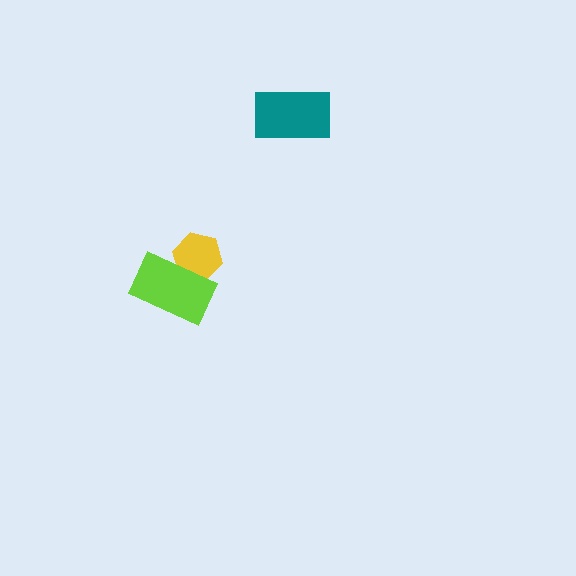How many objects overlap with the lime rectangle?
1 object overlaps with the lime rectangle.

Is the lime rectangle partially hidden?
No, no other shape covers it.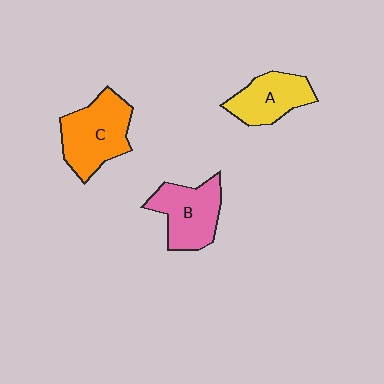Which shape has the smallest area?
Shape A (yellow).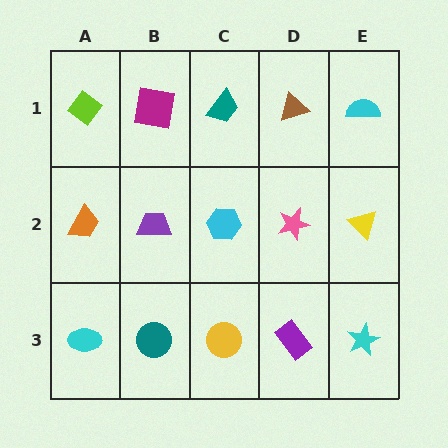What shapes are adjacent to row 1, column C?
A cyan hexagon (row 2, column C), a magenta square (row 1, column B), a brown triangle (row 1, column D).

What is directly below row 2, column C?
A yellow circle.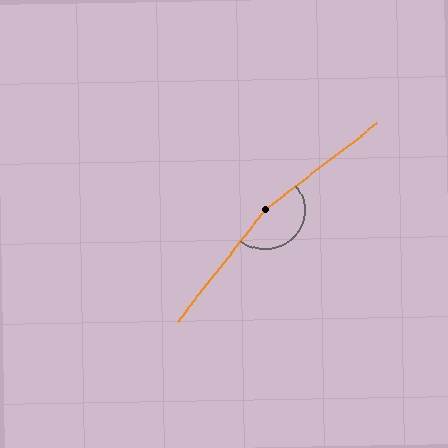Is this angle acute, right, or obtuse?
It is obtuse.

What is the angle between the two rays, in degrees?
Approximately 166 degrees.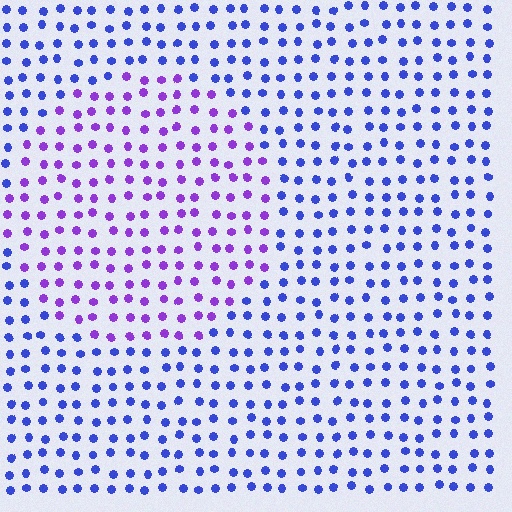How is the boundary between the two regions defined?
The boundary is defined purely by a slight shift in hue (about 42 degrees). Spacing, size, and orientation are identical on both sides.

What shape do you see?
I see a circle.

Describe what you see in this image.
The image is filled with small blue elements in a uniform arrangement. A circle-shaped region is visible where the elements are tinted to a slightly different hue, forming a subtle color boundary.